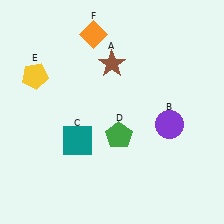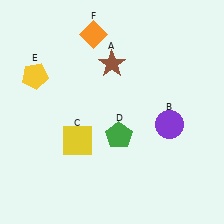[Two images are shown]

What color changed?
The square (C) changed from teal in Image 1 to yellow in Image 2.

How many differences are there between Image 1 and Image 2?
There is 1 difference between the two images.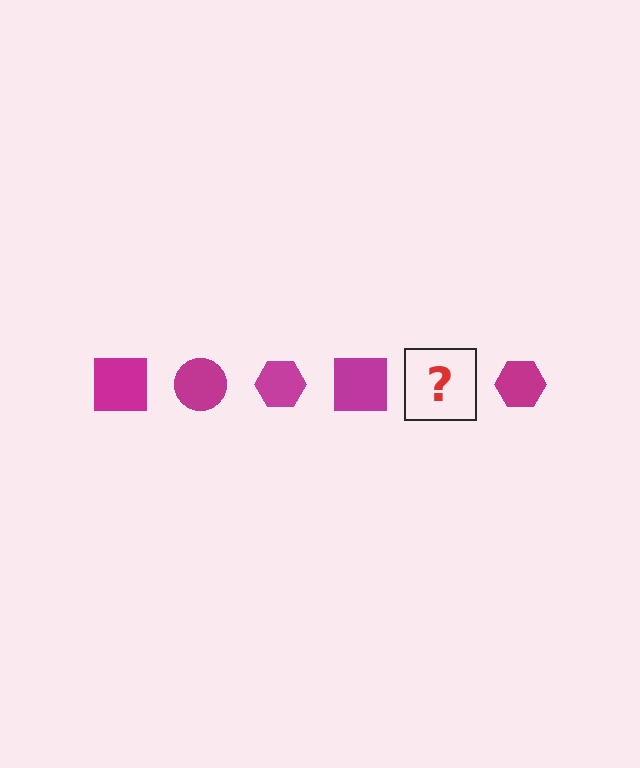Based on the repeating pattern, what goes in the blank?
The blank should be a magenta circle.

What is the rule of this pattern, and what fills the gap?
The rule is that the pattern cycles through square, circle, hexagon shapes in magenta. The gap should be filled with a magenta circle.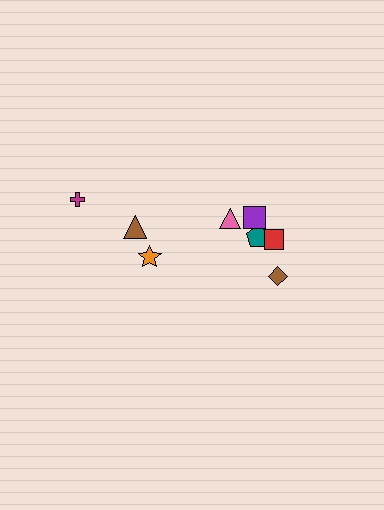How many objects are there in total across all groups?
There are 8 objects.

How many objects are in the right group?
There are 5 objects.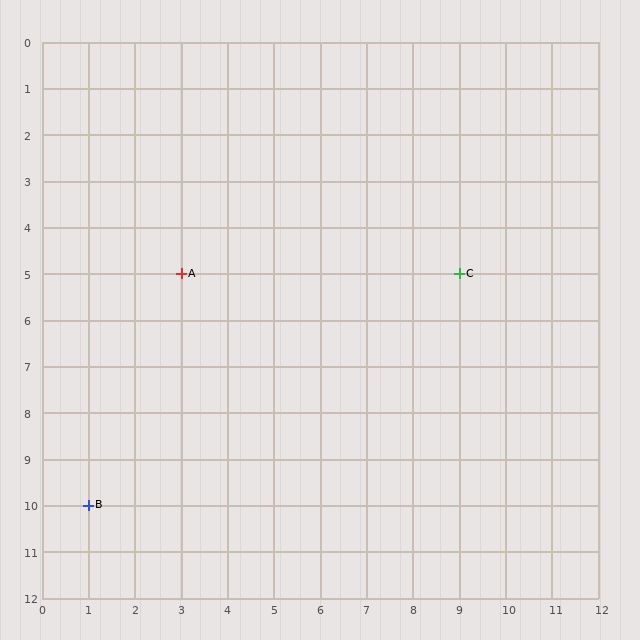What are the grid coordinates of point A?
Point A is at grid coordinates (3, 5).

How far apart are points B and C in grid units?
Points B and C are 8 columns and 5 rows apart (about 9.4 grid units diagonally).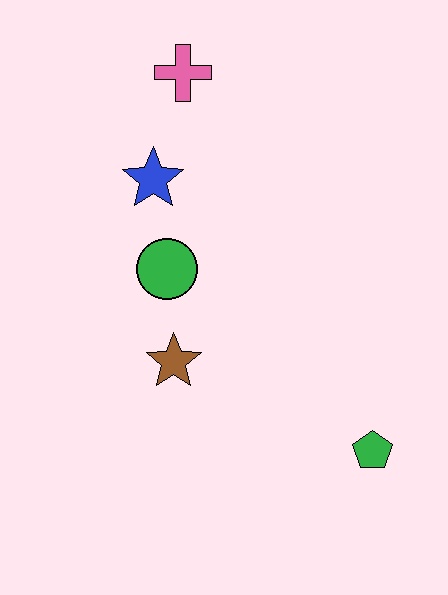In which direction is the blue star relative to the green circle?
The blue star is above the green circle.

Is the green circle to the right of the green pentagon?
No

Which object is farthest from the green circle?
The green pentagon is farthest from the green circle.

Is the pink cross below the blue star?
No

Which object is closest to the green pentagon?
The brown star is closest to the green pentagon.